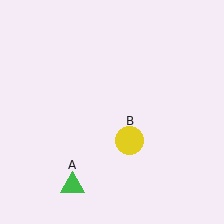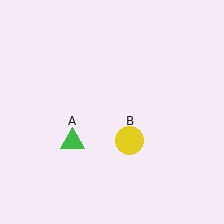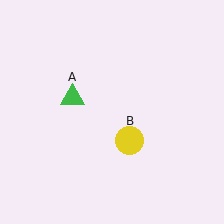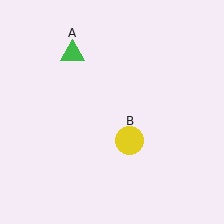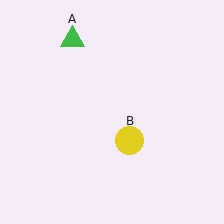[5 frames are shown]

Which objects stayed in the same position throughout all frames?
Yellow circle (object B) remained stationary.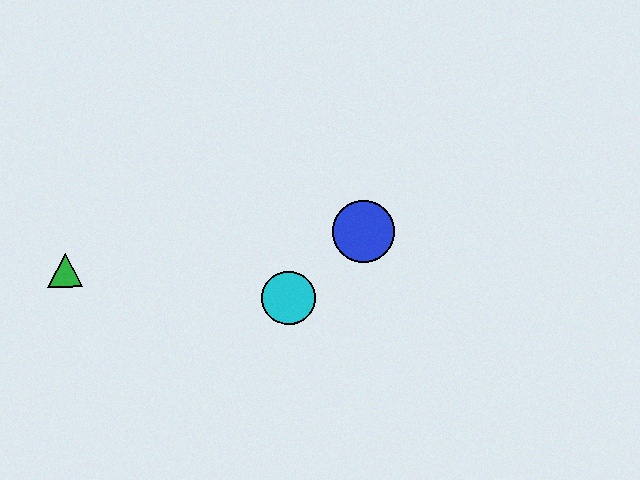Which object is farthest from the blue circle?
The green triangle is farthest from the blue circle.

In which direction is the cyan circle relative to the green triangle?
The cyan circle is to the right of the green triangle.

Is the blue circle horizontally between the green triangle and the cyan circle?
No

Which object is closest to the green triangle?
The cyan circle is closest to the green triangle.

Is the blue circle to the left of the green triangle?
No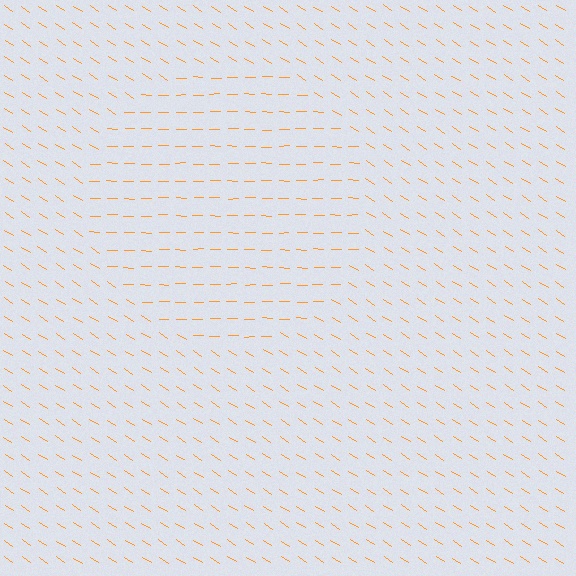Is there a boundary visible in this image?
Yes, there is a texture boundary formed by a change in line orientation.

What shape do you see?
I see a circle.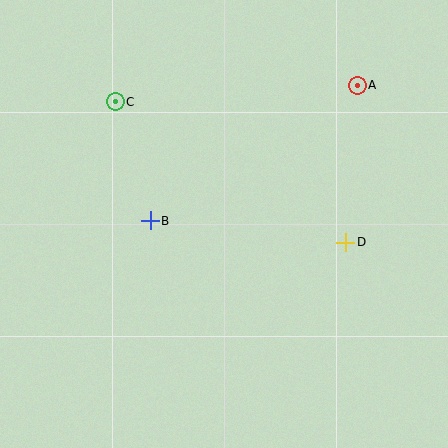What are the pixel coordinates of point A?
Point A is at (357, 85).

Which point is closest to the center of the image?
Point B at (150, 221) is closest to the center.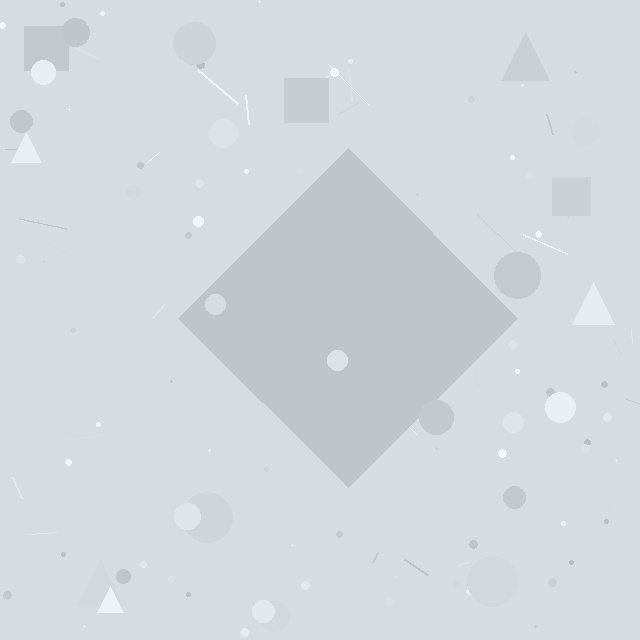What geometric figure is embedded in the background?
A diamond is embedded in the background.